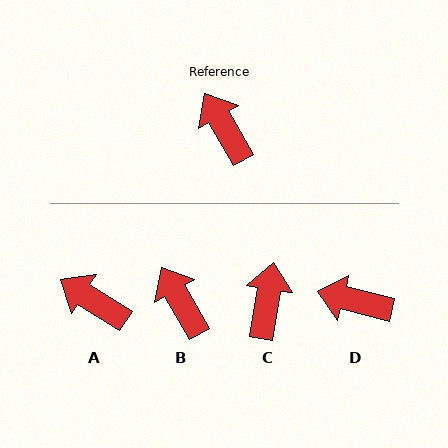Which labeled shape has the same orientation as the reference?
B.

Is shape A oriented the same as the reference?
No, it is off by about 28 degrees.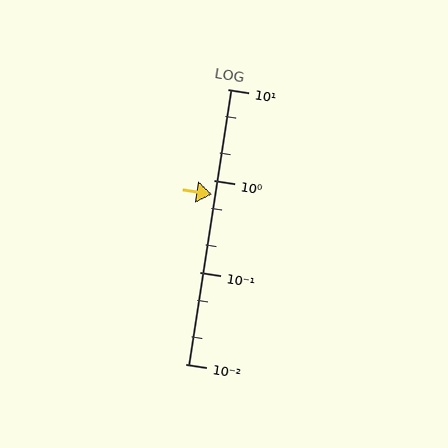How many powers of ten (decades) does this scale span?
The scale spans 3 decades, from 0.01 to 10.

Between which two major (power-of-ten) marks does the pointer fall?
The pointer is between 0.1 and 1.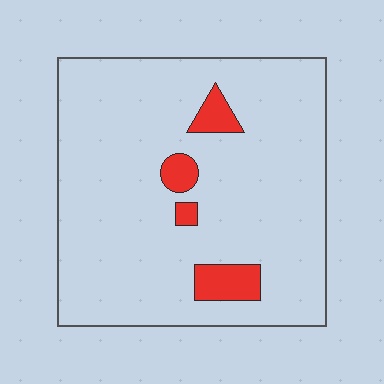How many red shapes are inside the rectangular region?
4.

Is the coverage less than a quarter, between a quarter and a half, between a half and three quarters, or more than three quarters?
Less than a quarter.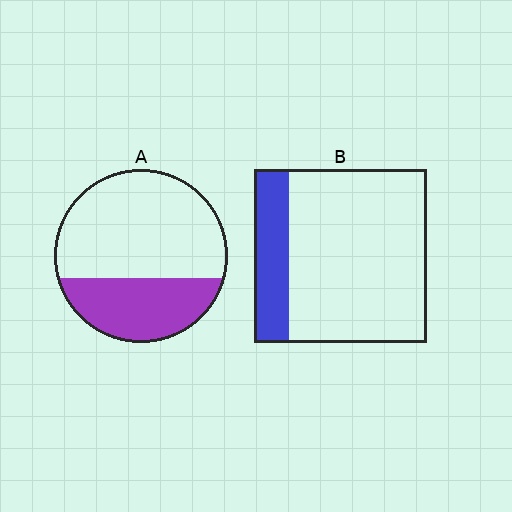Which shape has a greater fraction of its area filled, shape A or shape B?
Shape A.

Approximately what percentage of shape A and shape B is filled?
A is approximately 35% and B is approximately 20%.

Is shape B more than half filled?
No.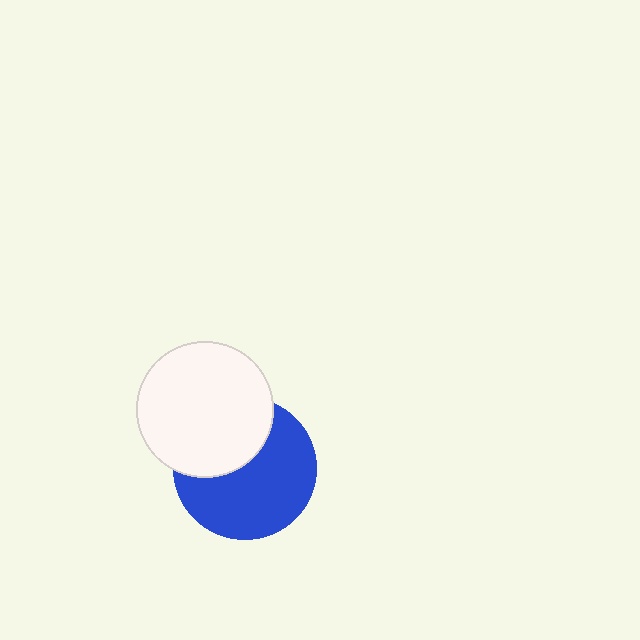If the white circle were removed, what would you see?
You would see the complete blue circle.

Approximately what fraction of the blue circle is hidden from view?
Roughly 37% of the blue circle is hidden behind the white circle.